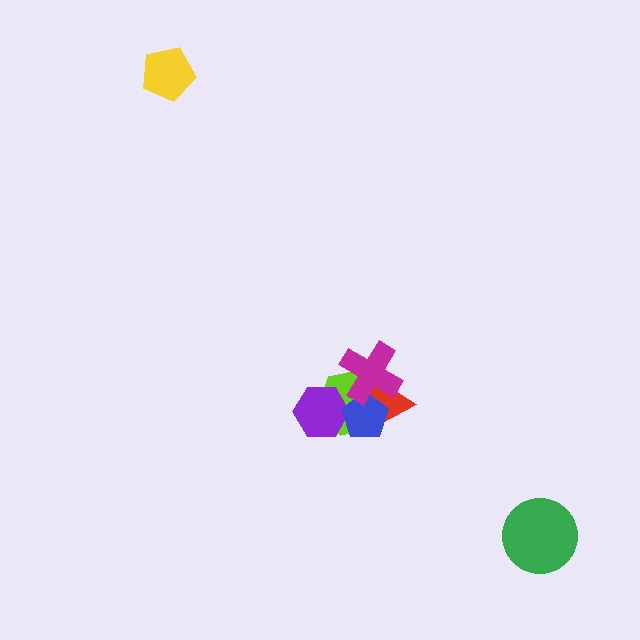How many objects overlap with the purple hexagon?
2 objects overlap with the purple hexagon.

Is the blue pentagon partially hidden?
Yes, it is partially covered by another shape.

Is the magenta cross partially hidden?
No, no other shape covers it.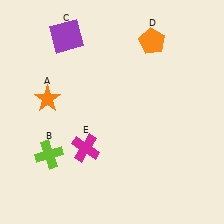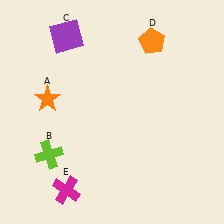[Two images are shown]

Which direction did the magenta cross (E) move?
The magenta cross (E) moved down.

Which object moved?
The magenta cross (E) moved down.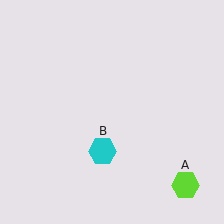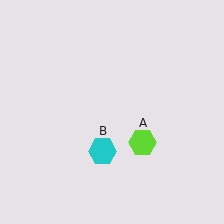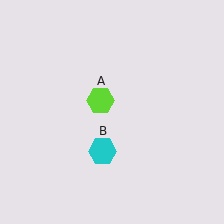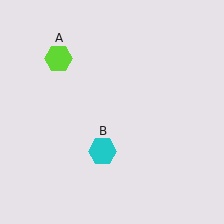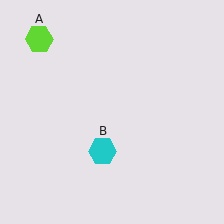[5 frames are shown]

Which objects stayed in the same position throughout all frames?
Cyan hexagon (object B) remained stationary.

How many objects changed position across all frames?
1 object changed position: lime hexagon (object A).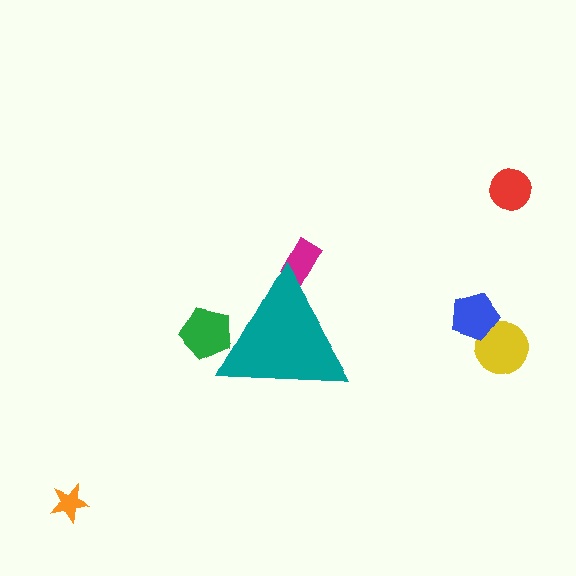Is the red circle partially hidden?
No, the red circle is fully visible.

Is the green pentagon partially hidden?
Yes, the green pentagon is partially hidden behind the teal triangle.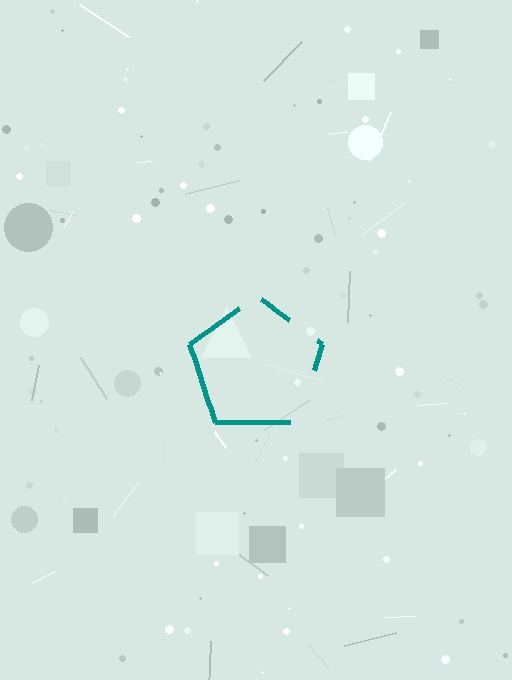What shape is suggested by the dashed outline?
The dashed outline suggests a pentagon.